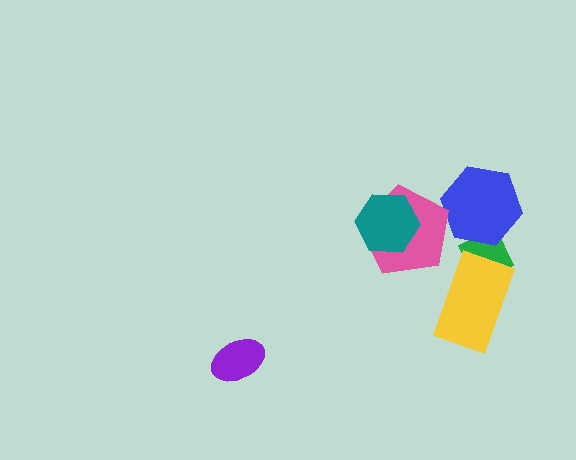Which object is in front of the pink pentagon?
The teal hexagon is in front of the pink pentagon.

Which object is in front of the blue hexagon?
The pink pentagon is in front of the blue hexagon.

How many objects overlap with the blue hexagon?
2 objects overlap with the blue hexagon.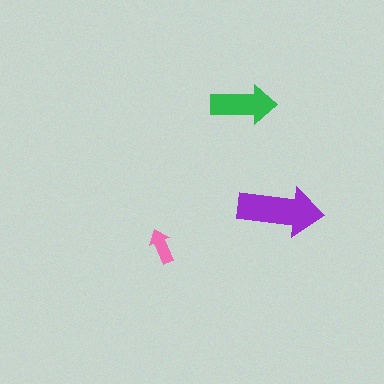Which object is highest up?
The green arrow is topmost.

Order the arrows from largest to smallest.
the purple one, the green one, the pink one.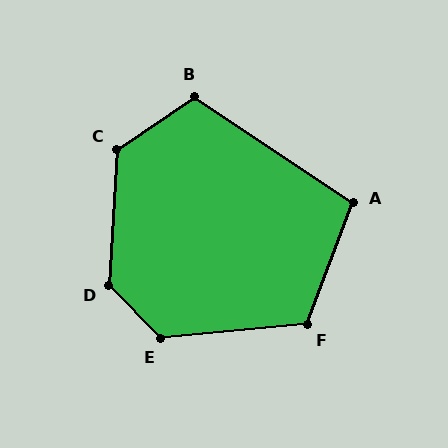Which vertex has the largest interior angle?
D, at approximately 132 degrees.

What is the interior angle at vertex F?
Approximately 116 degrees (obtuse).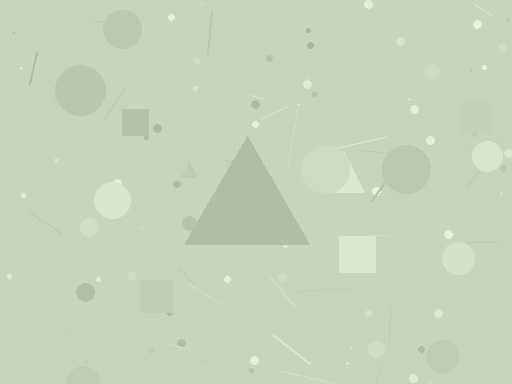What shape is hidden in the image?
A triangle is hidden in the image.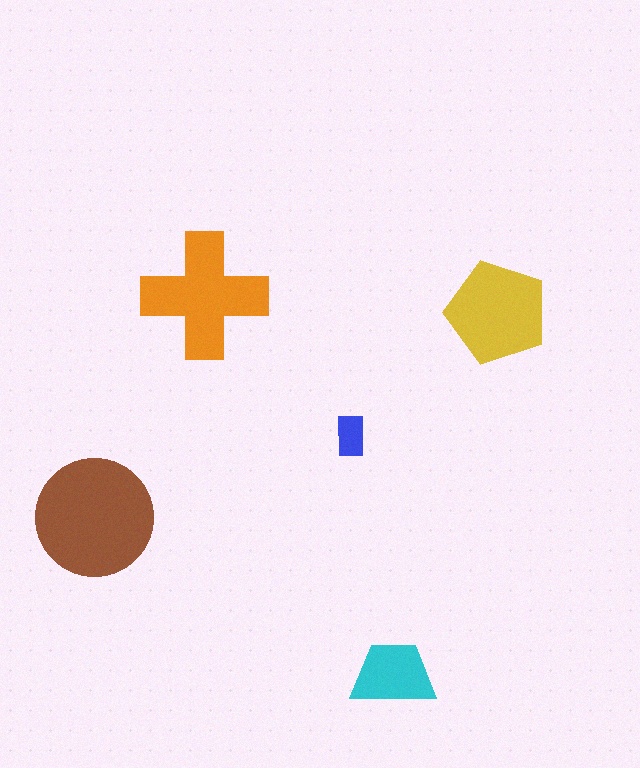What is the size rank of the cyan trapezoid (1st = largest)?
4th.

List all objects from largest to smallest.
The brown circle, the orange cross, the yellow pentagon, the cyan trapezoid, the blue rectangle.